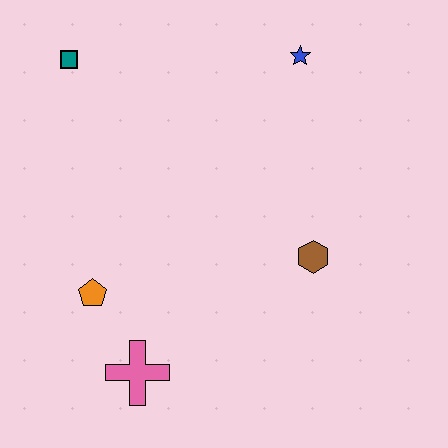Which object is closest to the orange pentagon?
The pink cross is closest to the orange pentagon.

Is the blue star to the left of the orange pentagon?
No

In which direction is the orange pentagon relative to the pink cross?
The orange pentagon is above the pink cross.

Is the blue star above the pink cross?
Yes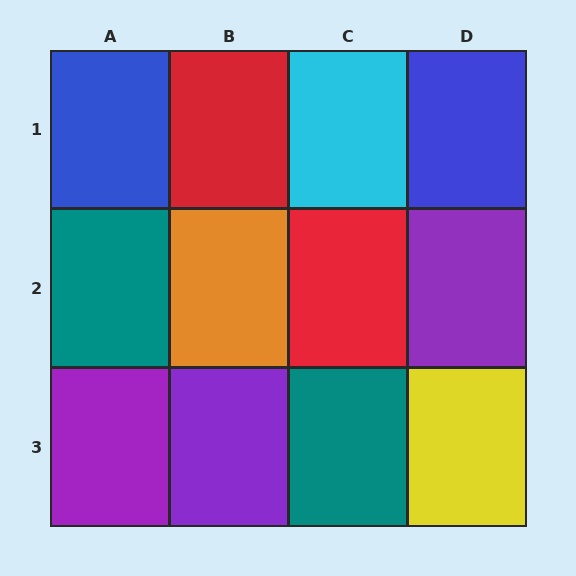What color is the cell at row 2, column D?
Purple.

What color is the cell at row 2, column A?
Teal.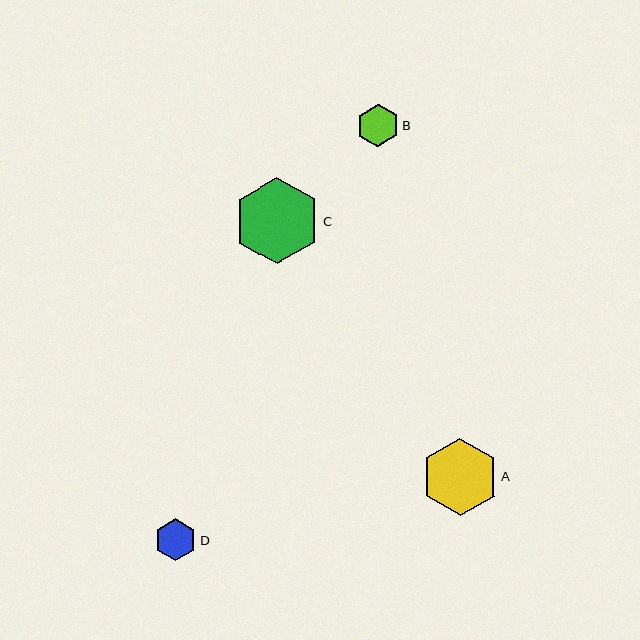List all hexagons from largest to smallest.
From largest to smallest: C, A, B, D.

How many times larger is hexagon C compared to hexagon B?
Hexagon C is approximately 2.0 times the size of hexagon B.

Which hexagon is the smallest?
Hexagon D is the smallest with a size of approximately 42 pixels.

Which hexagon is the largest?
Hexagon C is the largest with a size of approximately 86 pixels.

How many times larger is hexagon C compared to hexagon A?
Hexagon C is approximately 1.1 times the size of hexagon A.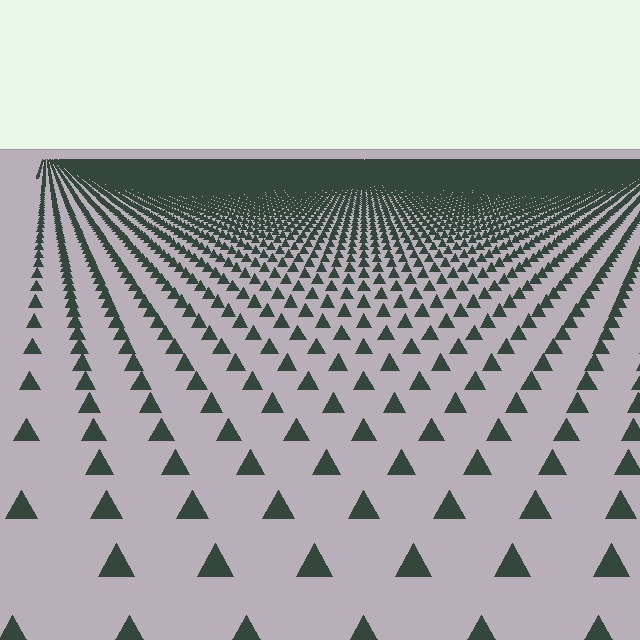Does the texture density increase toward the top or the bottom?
Density increases toward the top.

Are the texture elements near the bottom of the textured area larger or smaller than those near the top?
Larger. Near the bottom, elements are closer to the viewer and appear at a bigger on-screen size.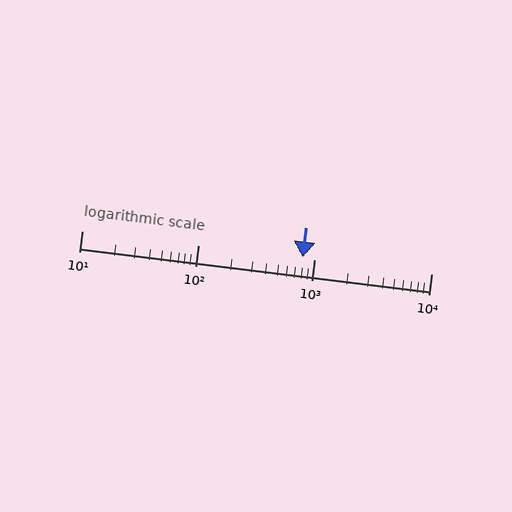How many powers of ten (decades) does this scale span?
The scale spans 3 decades, from 10 to 10000.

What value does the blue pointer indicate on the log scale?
The pointer indicates approximately 780.